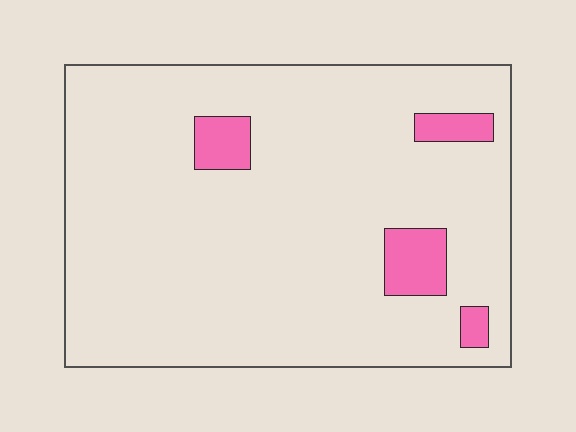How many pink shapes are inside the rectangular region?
4.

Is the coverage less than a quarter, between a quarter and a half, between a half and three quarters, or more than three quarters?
Less than a quarter.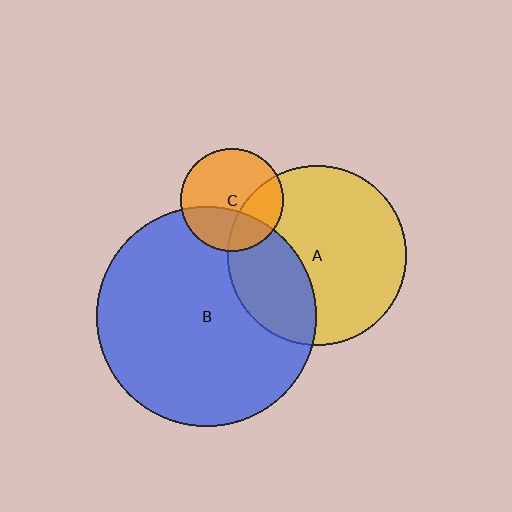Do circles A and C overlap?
Yes.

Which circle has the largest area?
Circle B (blue).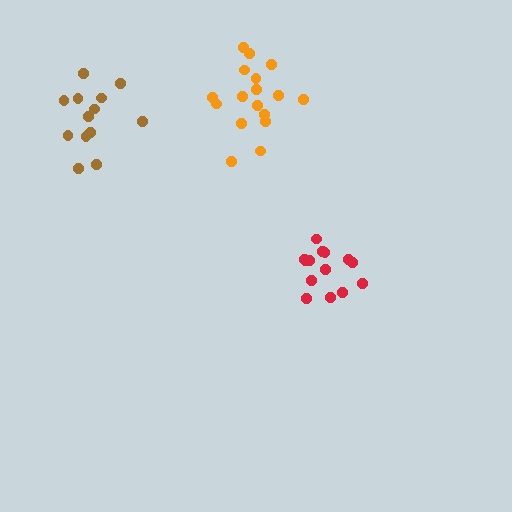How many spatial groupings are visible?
There are 3 spatial groupings.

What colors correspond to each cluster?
The clusters are colored: orange, red, brown.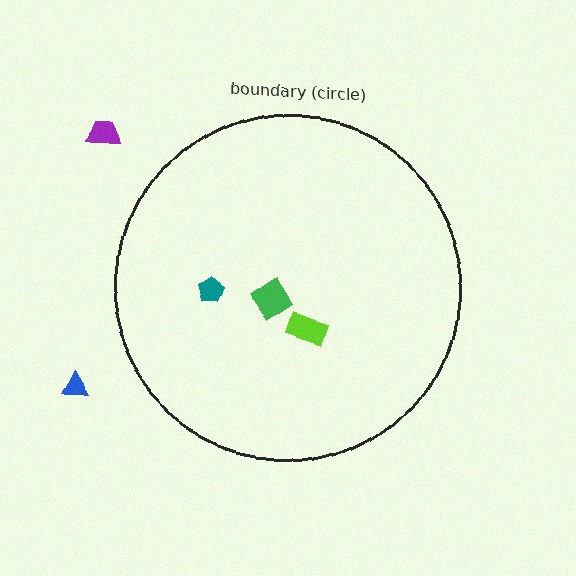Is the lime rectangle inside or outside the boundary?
Inside.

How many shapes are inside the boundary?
3 inside, 2 outside.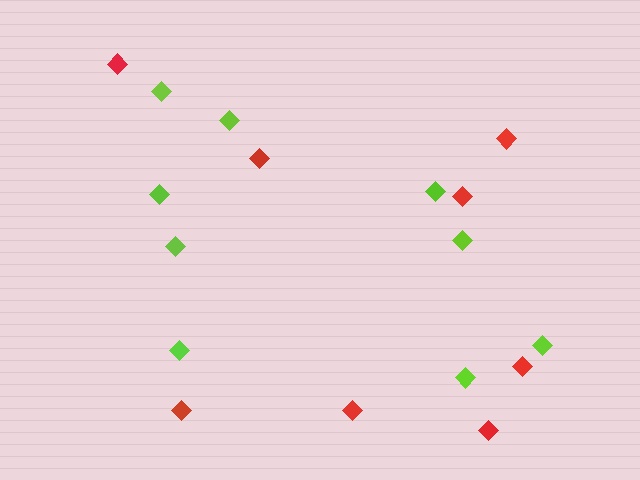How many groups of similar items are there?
There are 2 groups: one group of lime diamonds (9) and one group of red diamonds (8).